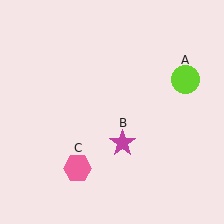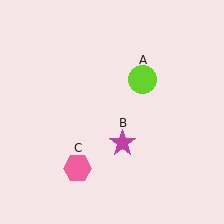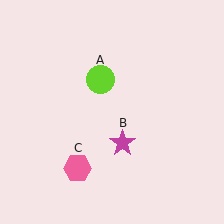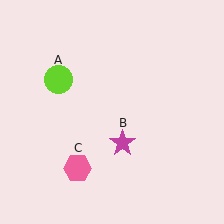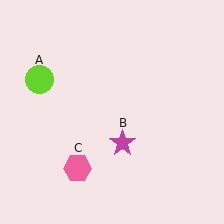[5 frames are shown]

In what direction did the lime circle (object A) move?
The lime circle (object A) moved left.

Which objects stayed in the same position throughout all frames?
Magenta star (object B) and pink hexagon (object C) remained stationary.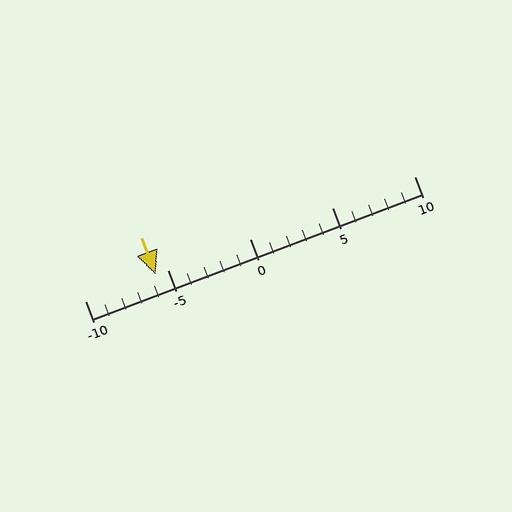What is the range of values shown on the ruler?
The ruler shows values from -10 to 10.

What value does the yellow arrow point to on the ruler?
The yellow arrow points to approximately -6.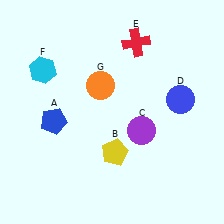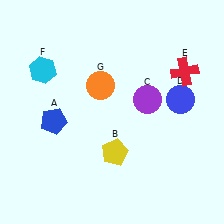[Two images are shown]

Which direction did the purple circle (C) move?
The purple circle (C) moved up.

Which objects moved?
The objects that moved are: the purple circle (C), the red cross (E).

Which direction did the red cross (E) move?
The red cross (E) moved right.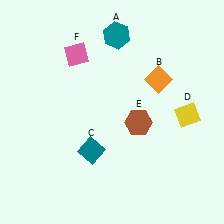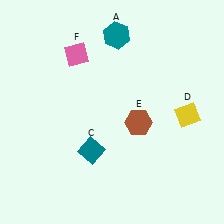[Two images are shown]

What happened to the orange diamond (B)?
The orange diamond (B) was removed in Image 2. It was in the top-right area of Image 1.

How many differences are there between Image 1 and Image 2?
There is 1 difference between the two images.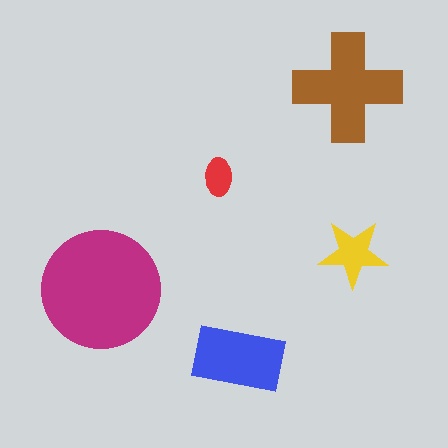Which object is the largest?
The magenta circle.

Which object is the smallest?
The red ellipse.